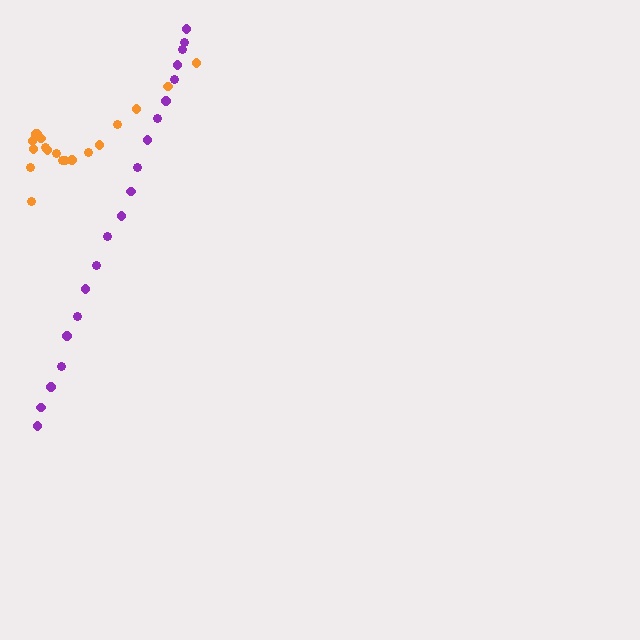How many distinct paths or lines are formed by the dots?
There are 2 distinct paths.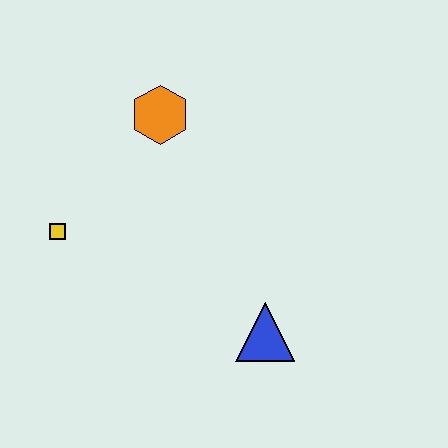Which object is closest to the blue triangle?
The yellow square is closest to the blue triangle.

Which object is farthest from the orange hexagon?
The blue triangle is farthest from the orange hexagon.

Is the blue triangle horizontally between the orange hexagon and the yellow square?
No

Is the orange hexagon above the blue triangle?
Yes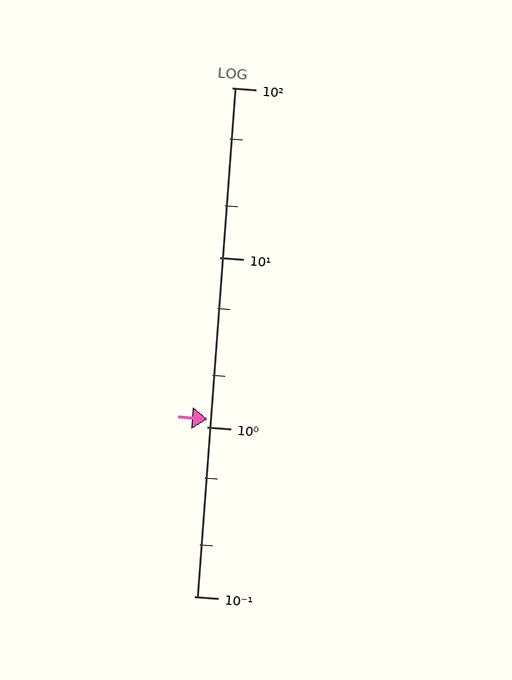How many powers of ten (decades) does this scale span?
The scale spans 3 decades, from 0.1 to 100.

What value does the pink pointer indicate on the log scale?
The pointer indicates approximately 1.1.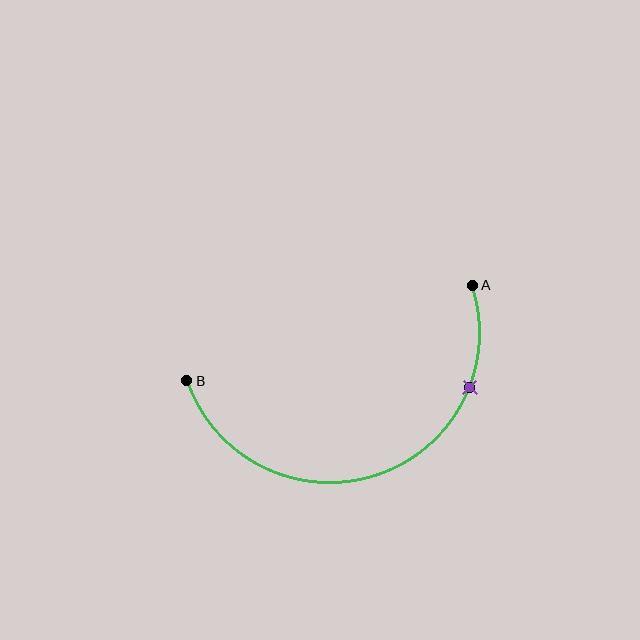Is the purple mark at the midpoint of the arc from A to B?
No. The purple mark lies on the arc but is closer to endpoint A. The arc midpoint would be at the point on the curve equidistant along the arc from both A and B.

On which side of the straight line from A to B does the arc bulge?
The arc bulges below the straight line connecting A and B.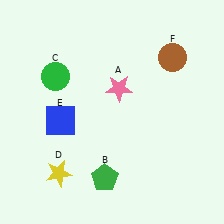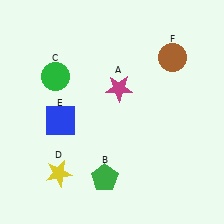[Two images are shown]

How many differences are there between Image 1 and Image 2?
There is 1 difference between the two images.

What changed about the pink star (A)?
In Image 1, A is pink. In Image 2, it changed to magenta.